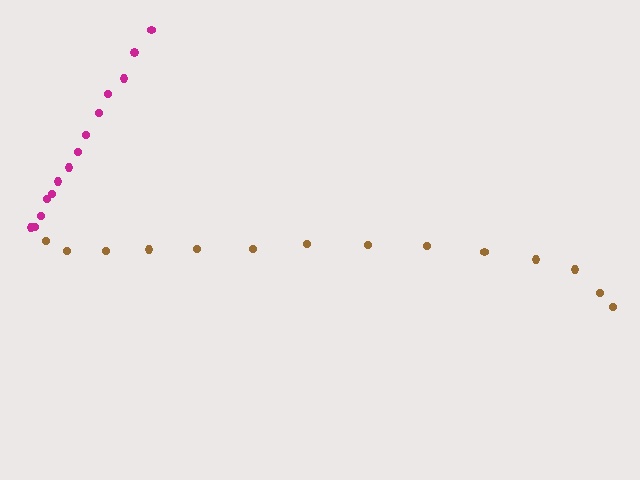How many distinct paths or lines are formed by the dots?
There are 2 distinct paths.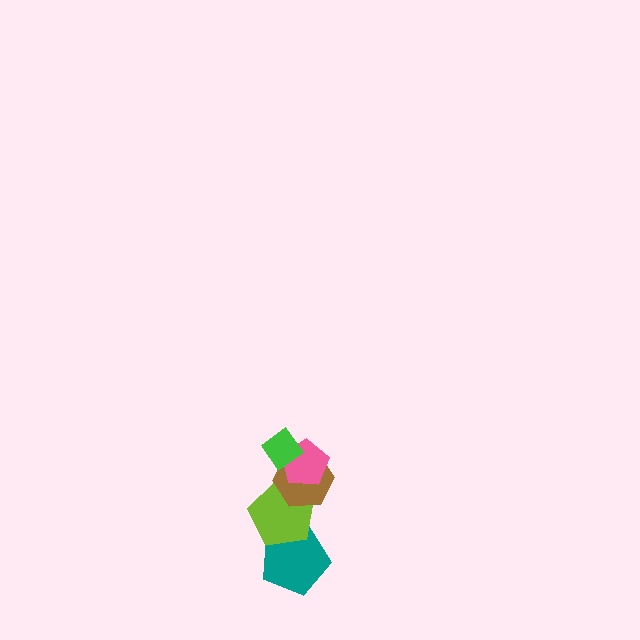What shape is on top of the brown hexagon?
The pink pentagon is on top of the brown hexagon.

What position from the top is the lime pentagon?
The lime pentagon is 4th from the top.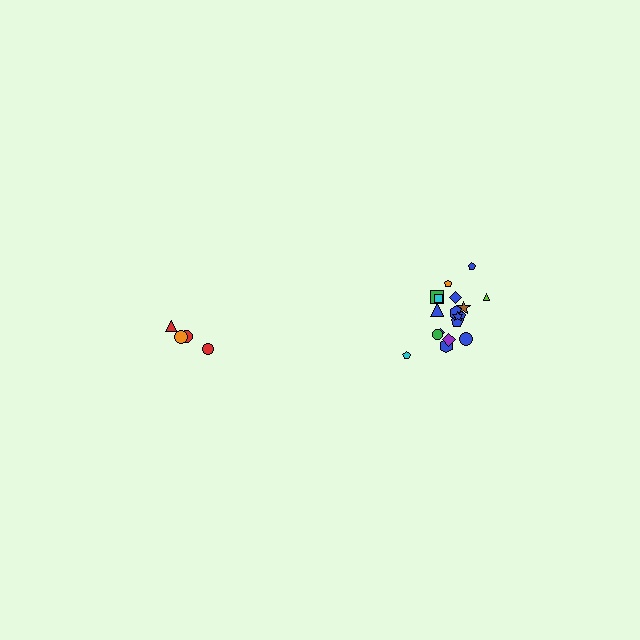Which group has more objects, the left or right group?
The right group.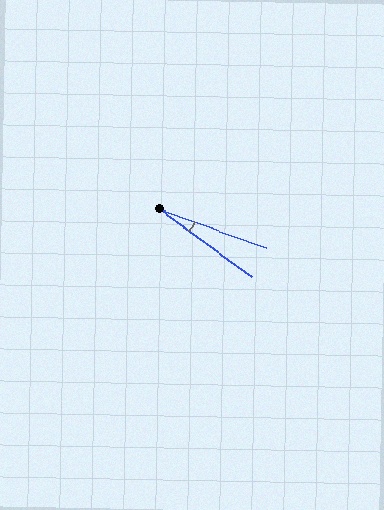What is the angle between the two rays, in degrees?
Approximately 17 degrees.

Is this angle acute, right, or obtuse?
It is acute.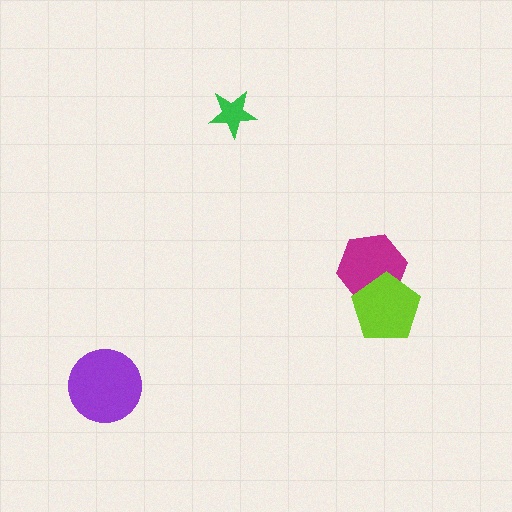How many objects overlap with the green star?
0 objects overlap with the green star.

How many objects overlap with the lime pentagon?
1 object overlaps with the lime pentagon.